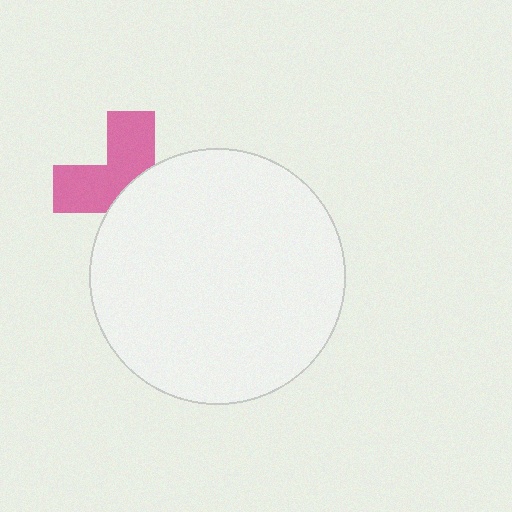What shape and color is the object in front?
The object in front is a white circle.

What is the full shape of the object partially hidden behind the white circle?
The partially hidden object is a pink cross.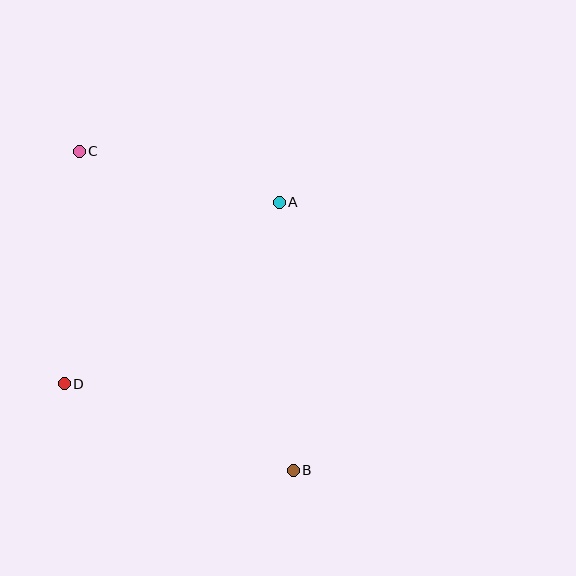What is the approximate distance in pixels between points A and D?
The distance between A and D is approximately 282 pixels.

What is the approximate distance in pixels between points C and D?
The distance between C and D is approximately 233 pixels.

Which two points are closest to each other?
Points A and C are closest to each other.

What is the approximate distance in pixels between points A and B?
The distance between A and B is approximately 268 pixels.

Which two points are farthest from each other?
Points B and C are farthest from each other.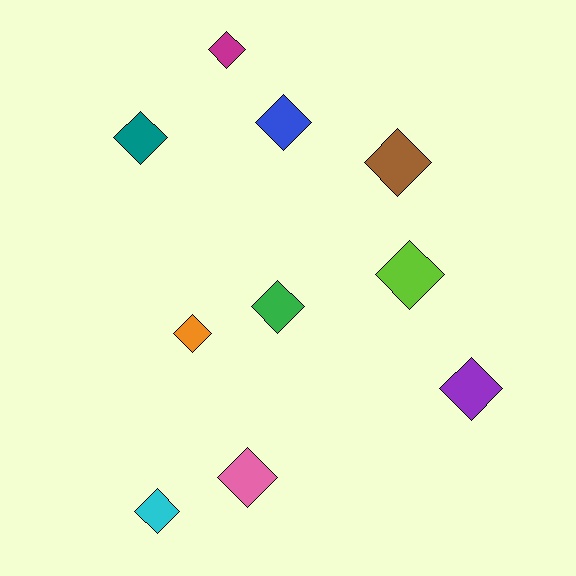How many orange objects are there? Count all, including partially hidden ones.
There is 1 orange object.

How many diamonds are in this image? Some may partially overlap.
There are 10 diamonds.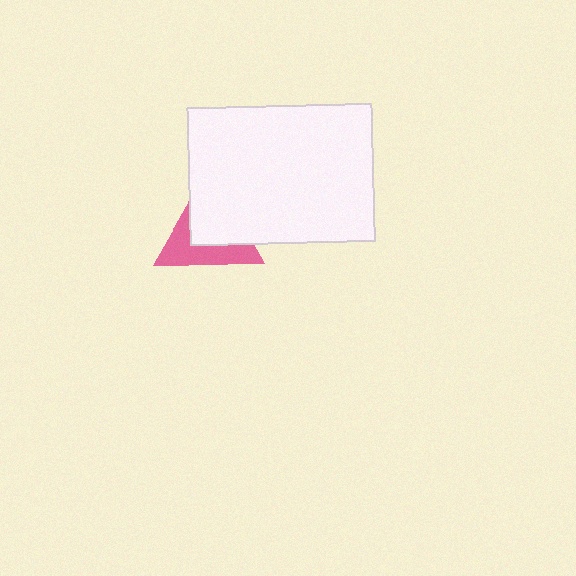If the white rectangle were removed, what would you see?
You would see the complete pink triangle.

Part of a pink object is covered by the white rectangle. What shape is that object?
It is a triangle.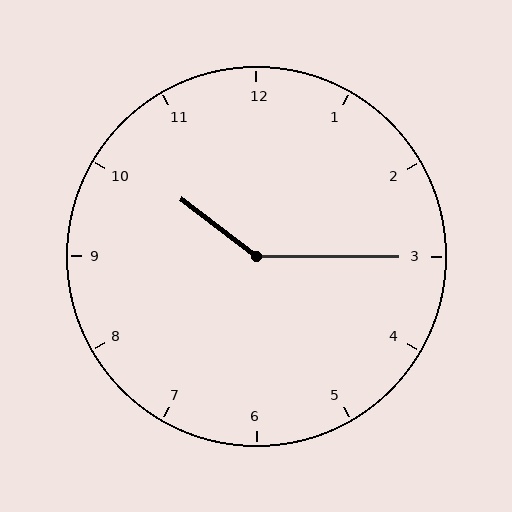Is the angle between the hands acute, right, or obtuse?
It is obtuse.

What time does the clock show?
10:15.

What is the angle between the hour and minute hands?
Approximately 142 degrees.